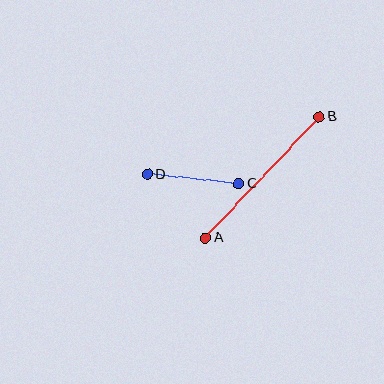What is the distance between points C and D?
The distance is approximately 92 pixels.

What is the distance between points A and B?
The distance is approximately 167 pixels.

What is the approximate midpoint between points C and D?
The midpoint is at approximately (193, 179) pixels.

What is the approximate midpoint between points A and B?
The midpoint is at approximately (262, 177) pixels.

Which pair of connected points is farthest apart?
Points A and B are farthest apart.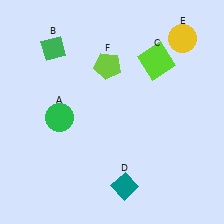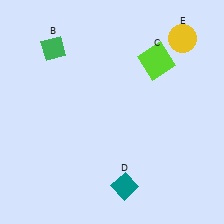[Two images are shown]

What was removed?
The green circle (A), the lime pentagon (F) were removed in Image 2.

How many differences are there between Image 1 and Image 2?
There are 2 differences between the two images.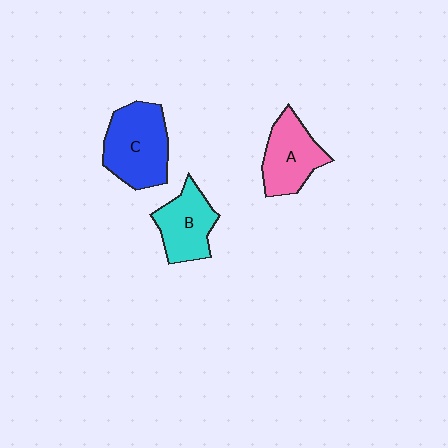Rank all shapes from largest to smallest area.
From largest to smallest: C (blue), A (pink), B (cyan).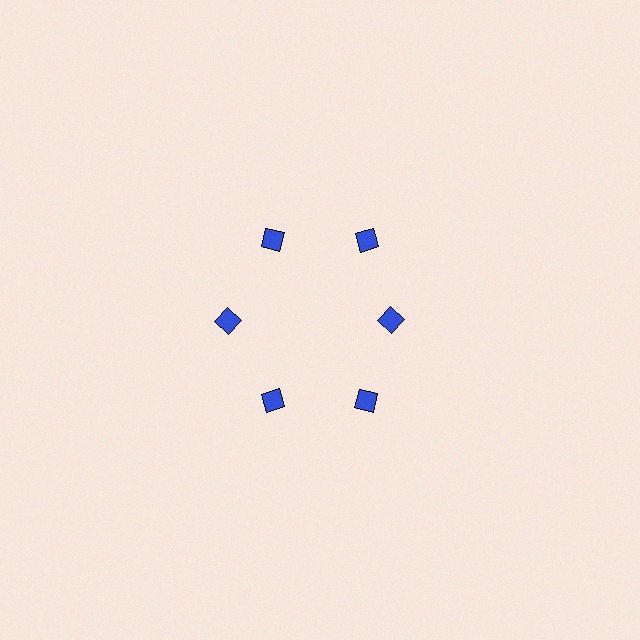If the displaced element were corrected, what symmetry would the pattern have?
It would have 6-fold rotational symmetry — the pattern would map onto itself every 60 degrees.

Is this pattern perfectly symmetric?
No. The 6 blue squares are arranged in a ring, but one element near the 3 o'clock position is pulled inward toward the center, breaking the 6-fold rotational symmetry.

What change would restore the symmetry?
The symmetry would be restored by moving it outward, back onto the ring so that all 6 squares sit at equal angles and equal distance from the center.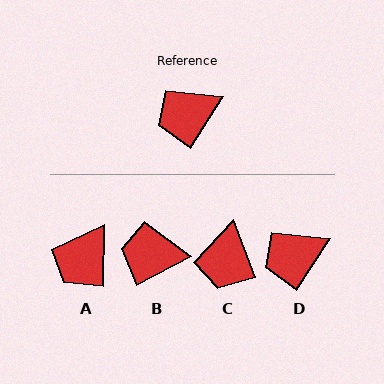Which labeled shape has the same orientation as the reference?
D.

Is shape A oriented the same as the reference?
No, it is off by about 31 degrees.